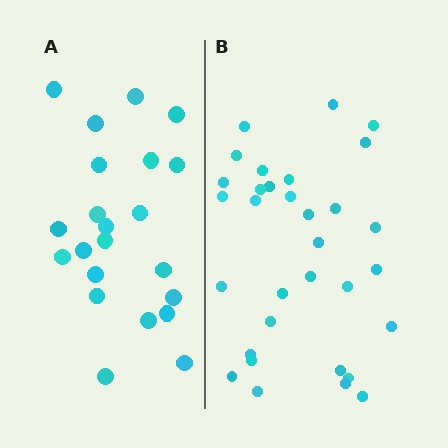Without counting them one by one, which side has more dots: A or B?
Region B (the right region) has more dots.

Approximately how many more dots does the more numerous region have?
Region B has roughly 10 or so more dots than region A.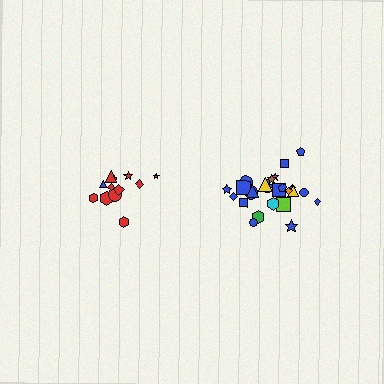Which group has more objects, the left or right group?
The right group.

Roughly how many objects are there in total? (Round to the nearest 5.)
Roughly 35 objects in total.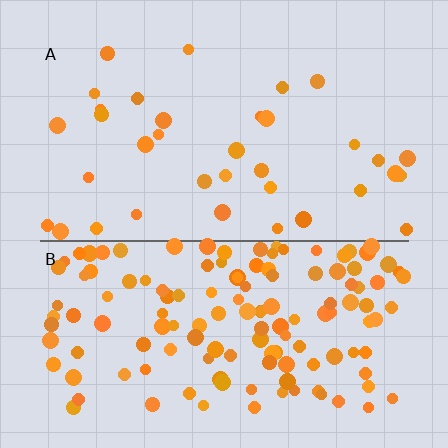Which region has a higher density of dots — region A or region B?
B (the bottom).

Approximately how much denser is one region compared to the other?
Approximately 4.0× — region B over region A.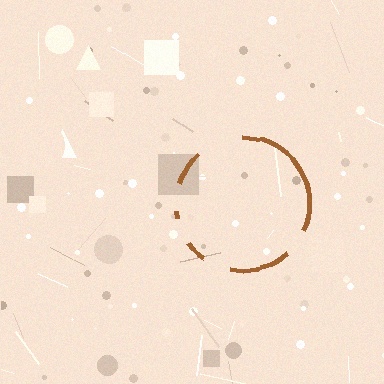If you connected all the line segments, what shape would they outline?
They would outline a circle.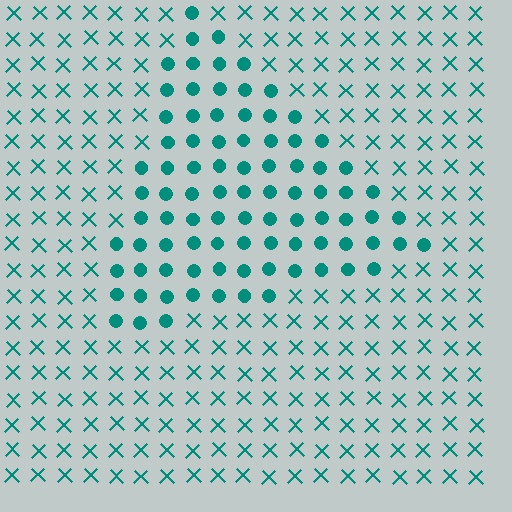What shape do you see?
I see a triangle.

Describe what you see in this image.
The image is filled with small teal elements arranged in a uniform grid. A triangle-shaped region contains circles, while the surrounding area contains X marks. The boundary is defined purely by the change in element shape.